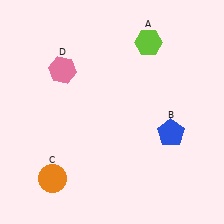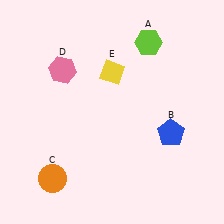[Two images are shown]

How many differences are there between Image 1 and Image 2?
There is 1 difference between the two images.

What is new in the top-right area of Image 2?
A yellow diamond (E) was added in the top-right area of Image 2.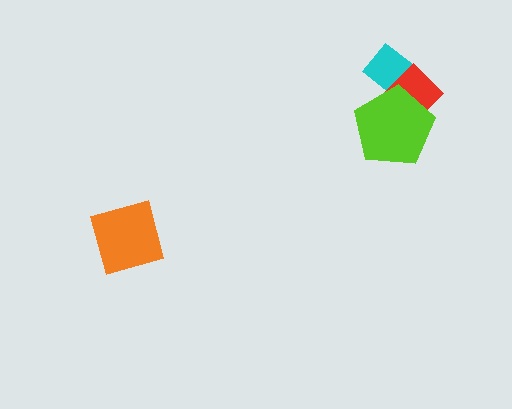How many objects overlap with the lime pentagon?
2 objects overlap with the lime pentagon.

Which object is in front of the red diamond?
The lime pentagon is in front of the red diamond.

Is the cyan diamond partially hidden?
Yes, it is partially covered by another shape.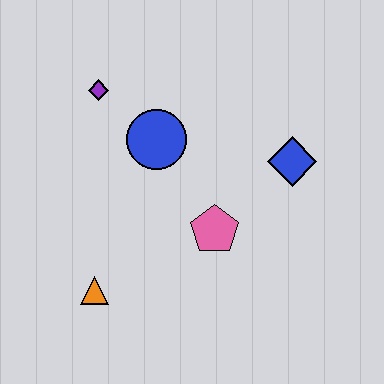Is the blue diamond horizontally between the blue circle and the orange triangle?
No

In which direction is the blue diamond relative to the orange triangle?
The blue diamond is to the right of the orange triangle.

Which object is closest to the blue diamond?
The pink pentagon is closest to the blue diamond.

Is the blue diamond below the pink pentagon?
No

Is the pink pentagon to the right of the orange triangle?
Yes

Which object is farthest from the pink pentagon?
The purple diamond is farthest from the pink pentagon.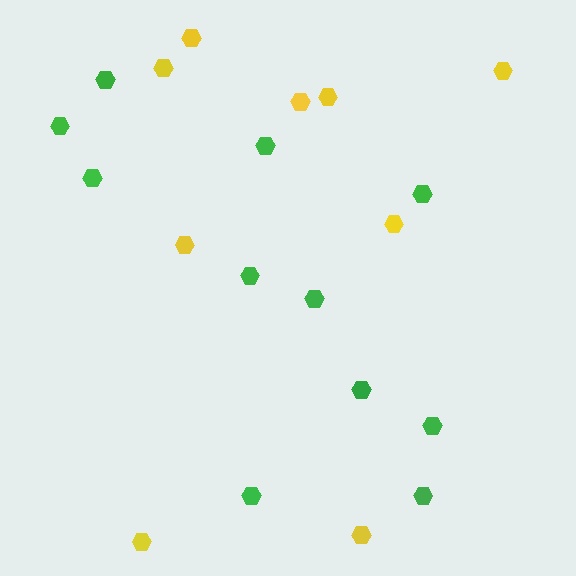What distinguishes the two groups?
There are 2 groups: one group of yellow hexagons (9) and one group of green hexagons (11).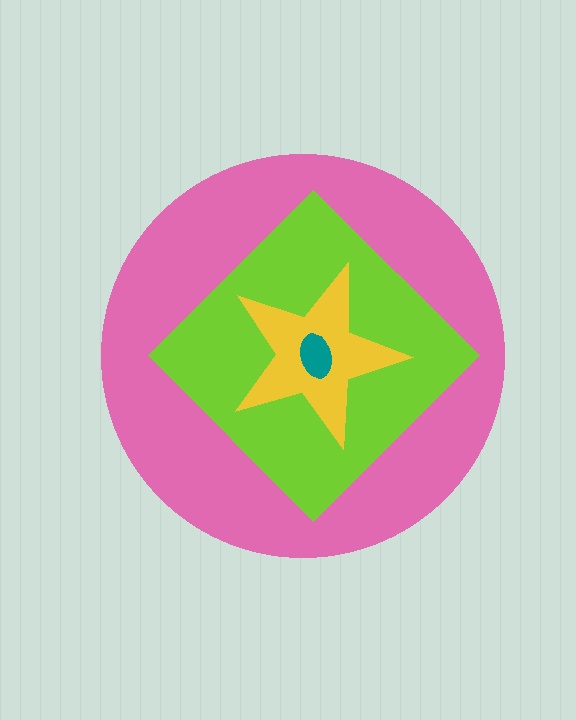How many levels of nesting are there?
4.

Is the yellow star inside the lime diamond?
Yes.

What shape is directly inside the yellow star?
The teal ellipse.